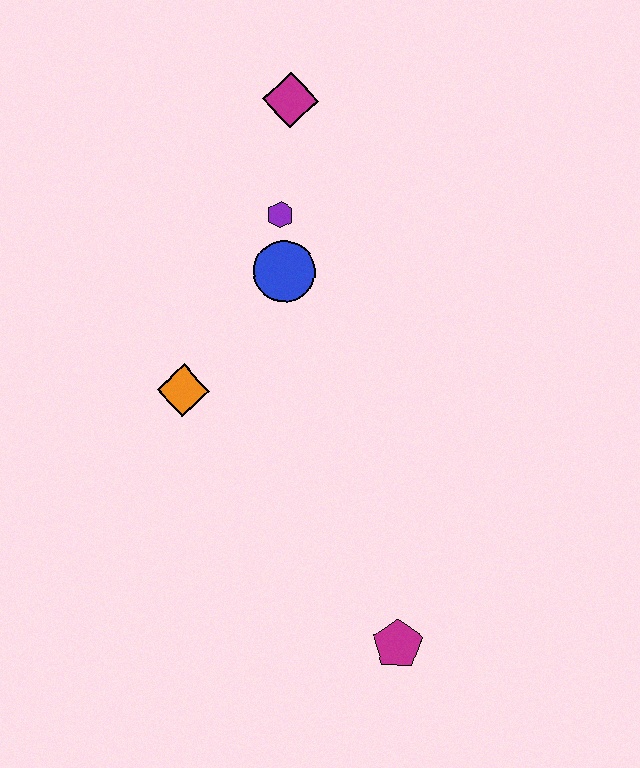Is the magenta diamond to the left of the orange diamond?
No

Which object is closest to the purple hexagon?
The blue circle is closest to the purple hexagon.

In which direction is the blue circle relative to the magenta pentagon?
The blue circle is above the magenta pentagon.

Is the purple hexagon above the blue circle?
Yes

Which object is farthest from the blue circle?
The magenta pentagon is farthest from the blue circle.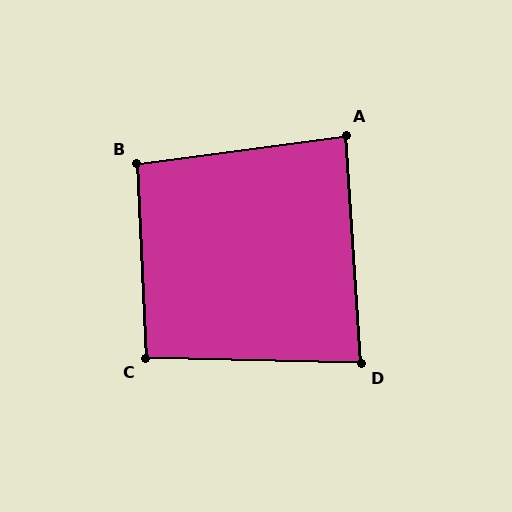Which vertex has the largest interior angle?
B, at approximately 95 degrees.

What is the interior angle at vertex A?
Approximately 86 degrees (approximately right).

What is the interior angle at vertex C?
Approximately 94 degrees (approximately right).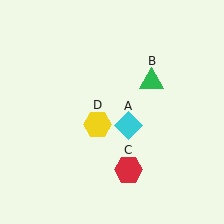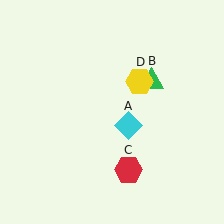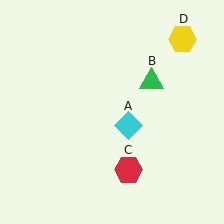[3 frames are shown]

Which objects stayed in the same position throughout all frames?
Cyan diamond (object A) and green triangle (object B) and red hexagon (object C) remained stationary.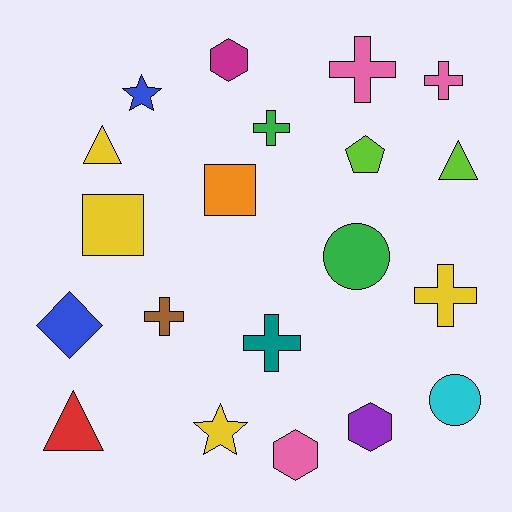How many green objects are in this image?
There are 2 green objects.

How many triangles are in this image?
There are 3 triangles.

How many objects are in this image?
There are 20 objects.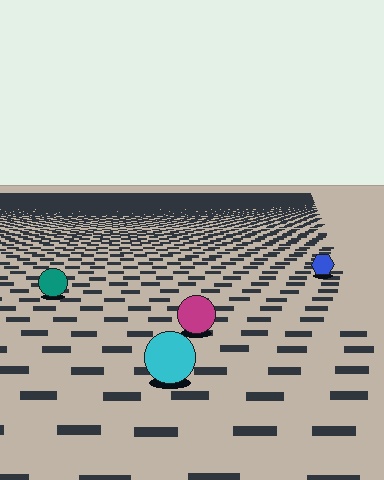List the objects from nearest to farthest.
From nearest to farthest: the cyan circle, the magenta circle, the teal circle, the blue hexagon.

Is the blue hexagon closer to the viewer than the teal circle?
No. The teal circle is closer — you can tell from the texture gradient: the ground texture is coarser near it.